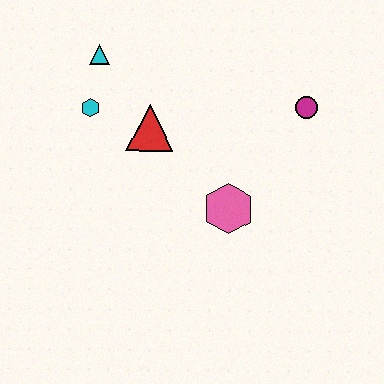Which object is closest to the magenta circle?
The pink hexagon is closest to the magenta circle.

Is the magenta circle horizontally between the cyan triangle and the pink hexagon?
No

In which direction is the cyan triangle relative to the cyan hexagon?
The cyan triangle is above the cyan hexagon.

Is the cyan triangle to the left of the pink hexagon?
Yes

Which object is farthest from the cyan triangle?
The magenta circle is farthest from the cyan triangle.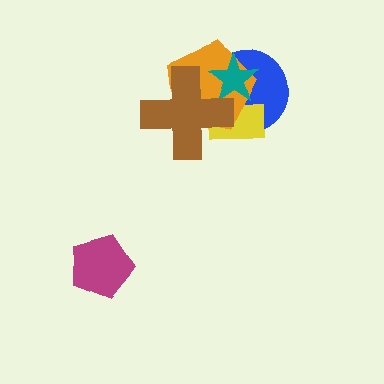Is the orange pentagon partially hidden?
Yes, it is partially covered by another shape.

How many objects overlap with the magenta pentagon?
0 objects overlap with the magenta pentagon.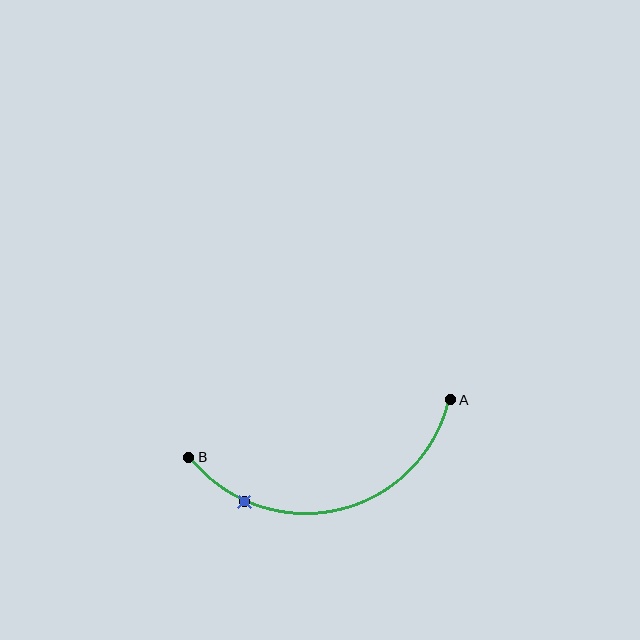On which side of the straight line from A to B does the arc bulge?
The arc bulges below the straight line connecting A and B.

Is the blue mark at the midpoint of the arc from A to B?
No. The blue mark lies on the arc but is closer to endpoint B. The arc midpoint would be at the point on the curve equidistant along the arc from both A and B.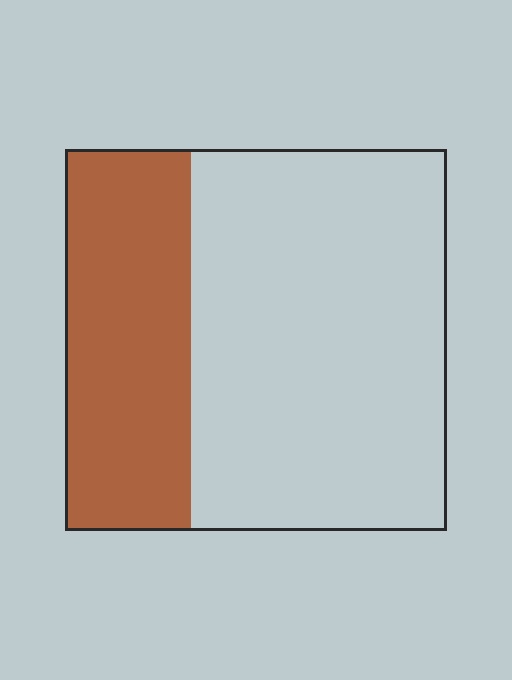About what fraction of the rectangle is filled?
About one third (1/3).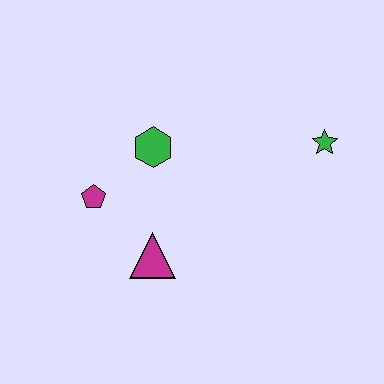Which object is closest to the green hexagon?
The magenta pentagon is closest to the green hexagon.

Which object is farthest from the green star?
The magenta pentagon is farthest from the green star.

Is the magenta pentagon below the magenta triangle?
No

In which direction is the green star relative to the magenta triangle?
The green star is to the right of the magenta triangle.